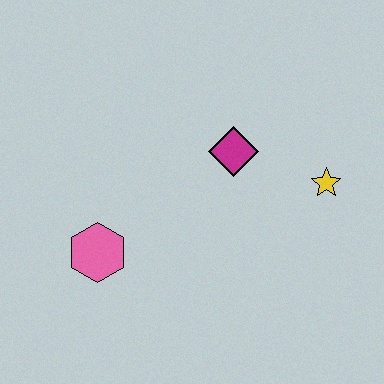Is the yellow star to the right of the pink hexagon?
Yes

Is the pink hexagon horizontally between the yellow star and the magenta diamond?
No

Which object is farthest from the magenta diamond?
The pink hexagon is farthest from the magenta diamond.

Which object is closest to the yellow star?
The magenta diamond is closest to the yellow star.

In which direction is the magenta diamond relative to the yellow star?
The magenta diamond is to the left of the yellow star.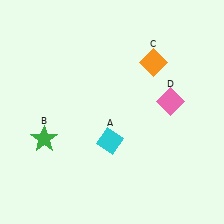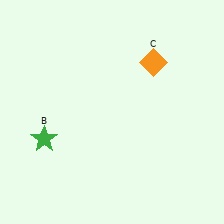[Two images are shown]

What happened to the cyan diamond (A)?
The cyan diamond (A) was removed in Image 2. It was in the bottom-left area of Image 1.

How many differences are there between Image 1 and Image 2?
There are 2 differences between the two images.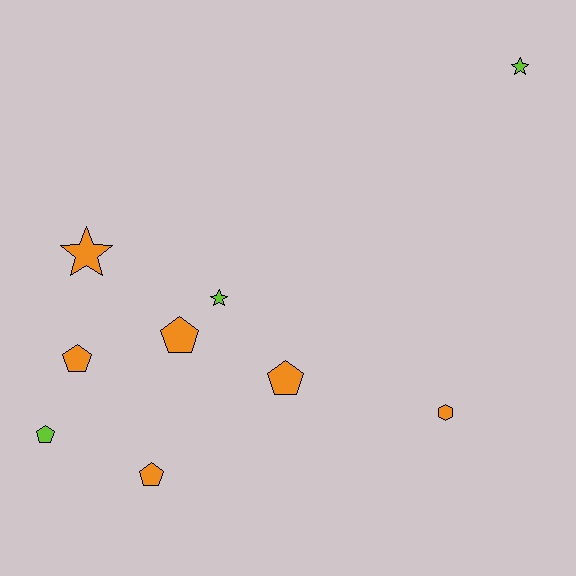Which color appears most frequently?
Orange, with 6 objects.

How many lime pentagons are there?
There is 1 lime pentagon.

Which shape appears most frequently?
Pentagon, with 5 objects.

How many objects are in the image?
There are 9 objects.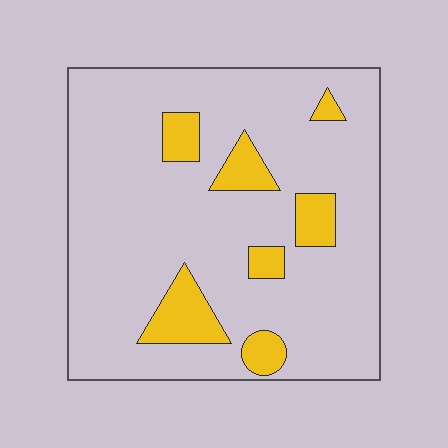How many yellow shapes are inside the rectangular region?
7.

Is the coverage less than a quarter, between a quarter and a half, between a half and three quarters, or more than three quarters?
Less than a quarter.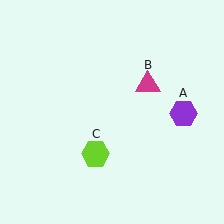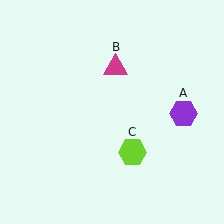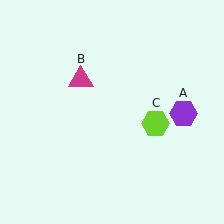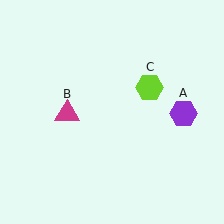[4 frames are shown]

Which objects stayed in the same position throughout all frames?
Purple hexagon (object A) remained stationary.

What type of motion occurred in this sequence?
The magenta triangle (object B), lime hexagon (object C) rotated counterclockwise around the center of the scene.